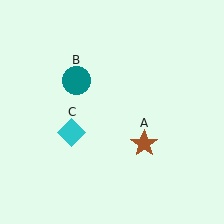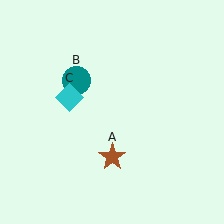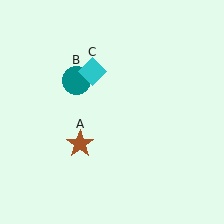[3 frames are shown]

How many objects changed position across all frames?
2 objects changed position: brown star (object A), cyan diamond (object C).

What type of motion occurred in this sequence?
The brown star (object A), cyan diamond (object C) rotated clockwise around the center of the scene.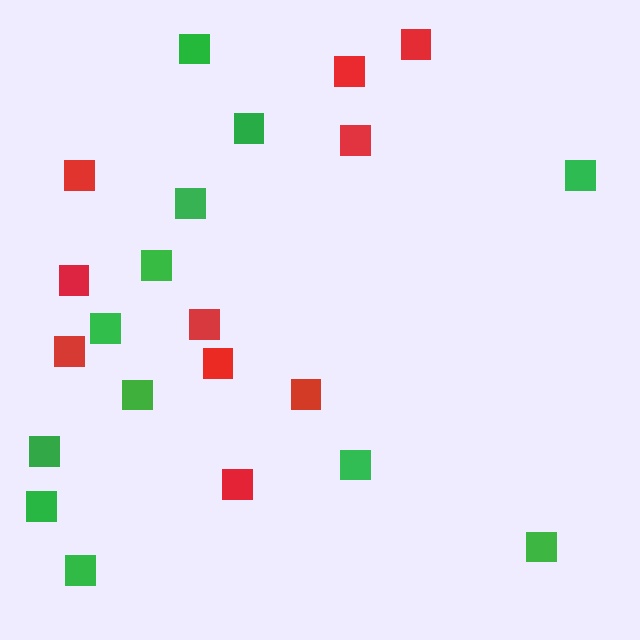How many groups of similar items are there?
There are 2 groups: one group of red squares (10) and one group of green squares (12).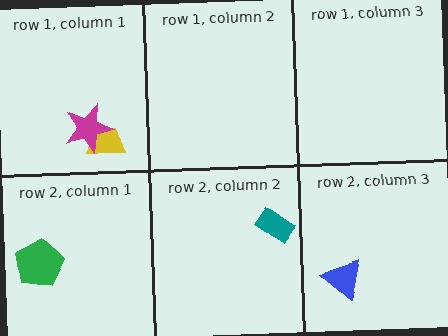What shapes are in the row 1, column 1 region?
The yellow trapezoid, the magenta star.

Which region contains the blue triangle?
The row 2, column 3 region.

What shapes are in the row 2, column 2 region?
The teal rectangle.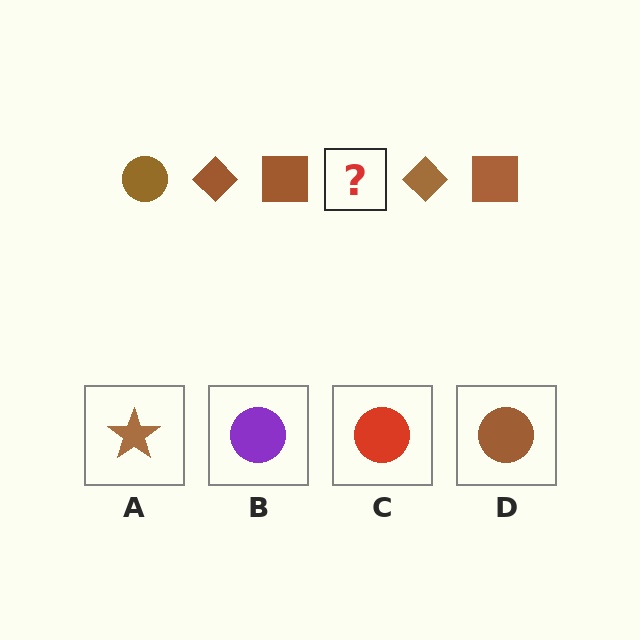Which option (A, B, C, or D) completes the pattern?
D.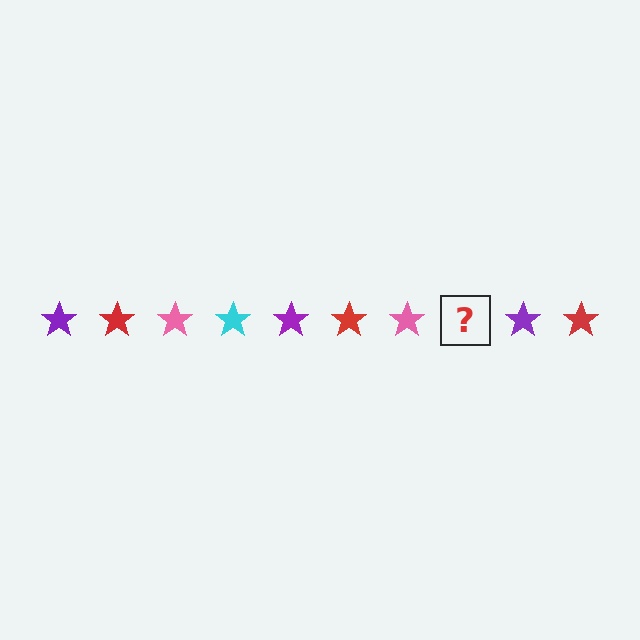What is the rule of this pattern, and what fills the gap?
The rule is that the pattern cycles through purple, red, pink, cyan stars. The gap should be filled with a cyan star.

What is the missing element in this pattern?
The missing element is a cyan star.